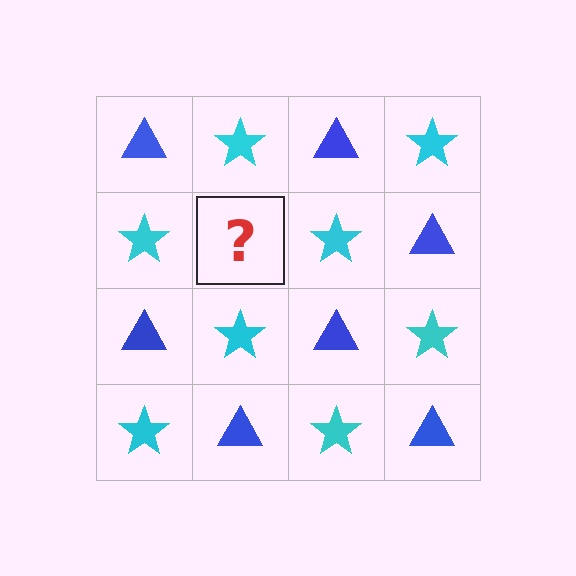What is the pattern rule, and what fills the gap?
The rule is that it alternates blue triangle and cyan star in a checkerboard pattern. The gap should be filled with a blue triangle.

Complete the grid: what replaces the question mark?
The question mark should be replaced with a blue triangle.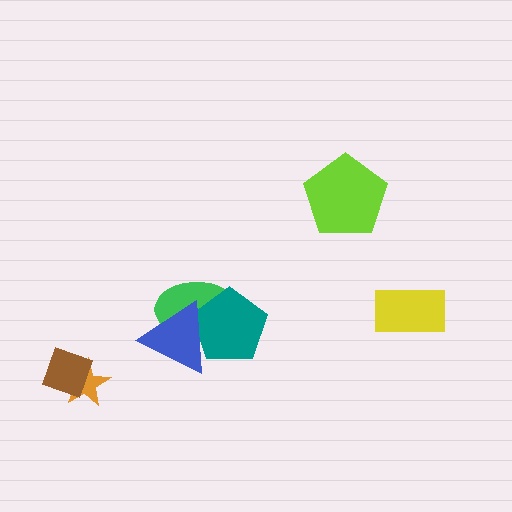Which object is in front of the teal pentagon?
The blue triangle is in front of the teal pentagon.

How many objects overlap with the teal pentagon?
2 objects overlap with the teal pentagon.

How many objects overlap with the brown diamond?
1 object overlaps with the brown diamond.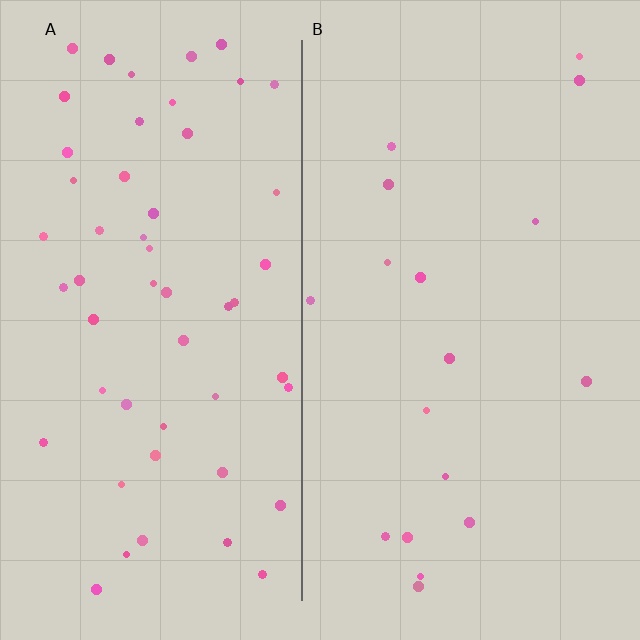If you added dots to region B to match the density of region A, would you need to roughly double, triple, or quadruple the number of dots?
Approximately triple.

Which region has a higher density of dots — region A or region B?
A (the left).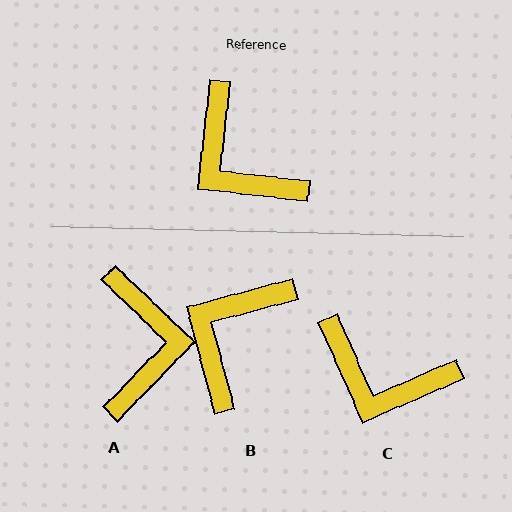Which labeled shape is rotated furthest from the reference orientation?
A, about 142 degrees away.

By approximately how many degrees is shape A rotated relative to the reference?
Approximately 142 degrees counter-clockwise.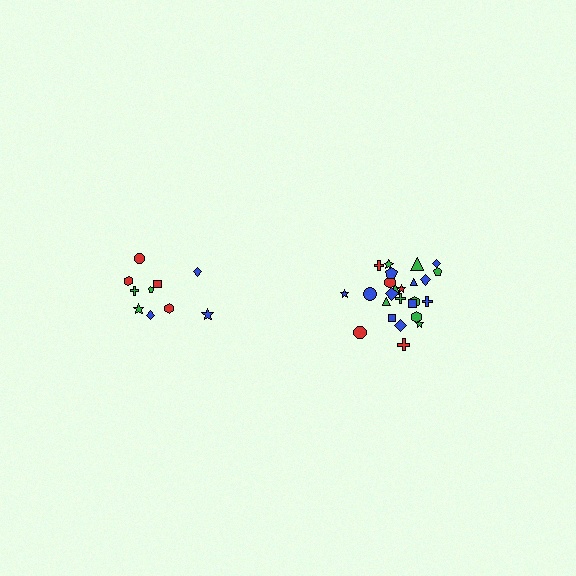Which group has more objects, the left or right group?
The right group.